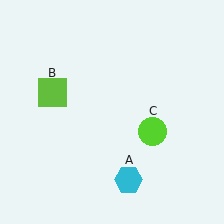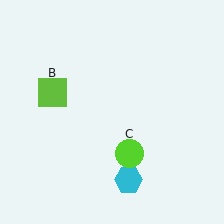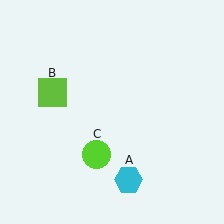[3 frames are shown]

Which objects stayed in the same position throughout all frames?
Cyan hexagon (object A) and lime square (object B) remained stationary.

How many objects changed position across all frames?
1 object changed position: lime circle (object C).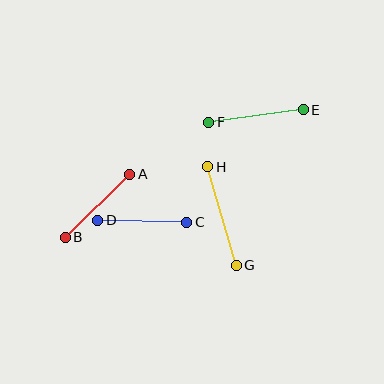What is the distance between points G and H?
The distance is approximately 103 pixels.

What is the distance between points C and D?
The distance is approximately 89 pixels.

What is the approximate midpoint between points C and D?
The midpoint is at approximately (142, 221) pixels.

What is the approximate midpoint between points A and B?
The midpoint is at approximately (97, 206) pixels.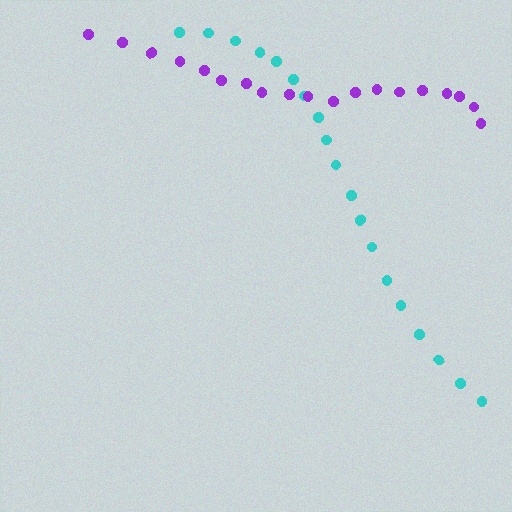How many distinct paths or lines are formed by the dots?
There are 2 distinct paths.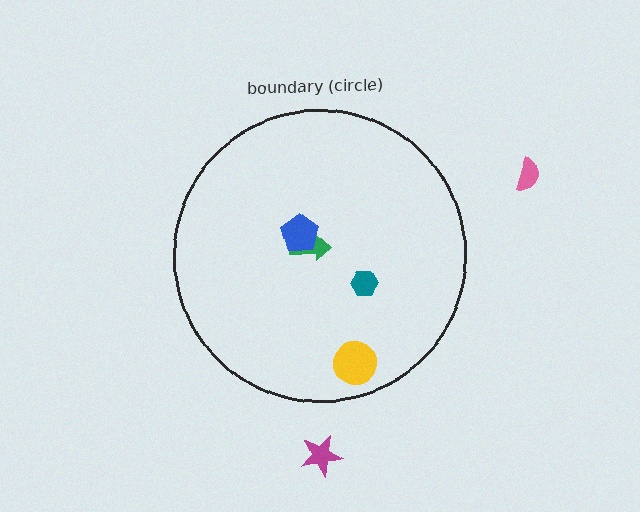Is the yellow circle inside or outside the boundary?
Inside.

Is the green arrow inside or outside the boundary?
Inside.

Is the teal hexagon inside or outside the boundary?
Inside.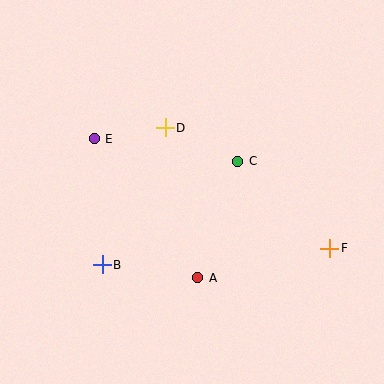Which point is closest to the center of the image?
Point C at (238, 161) is closest to the center.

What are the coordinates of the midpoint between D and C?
The midpoint between D and C is at (202, 144).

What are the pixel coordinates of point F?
Point F is at (330, 248).